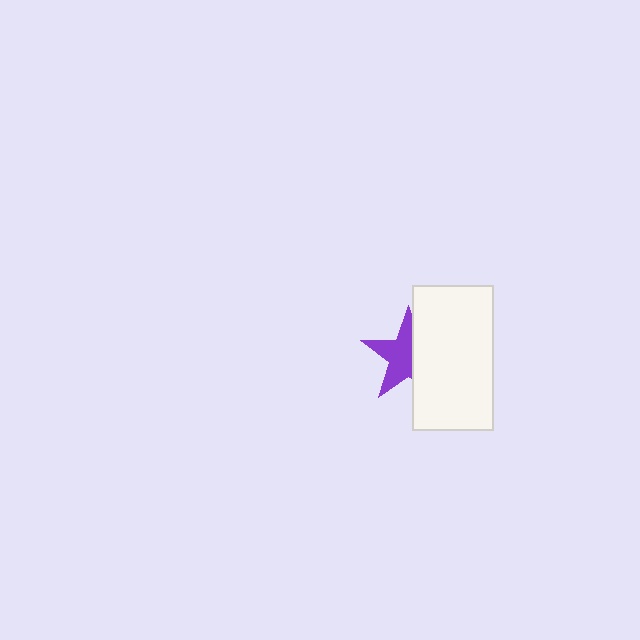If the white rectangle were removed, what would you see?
You would see the complete purple star.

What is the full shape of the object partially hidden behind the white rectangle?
The partially hidden object is a purple star.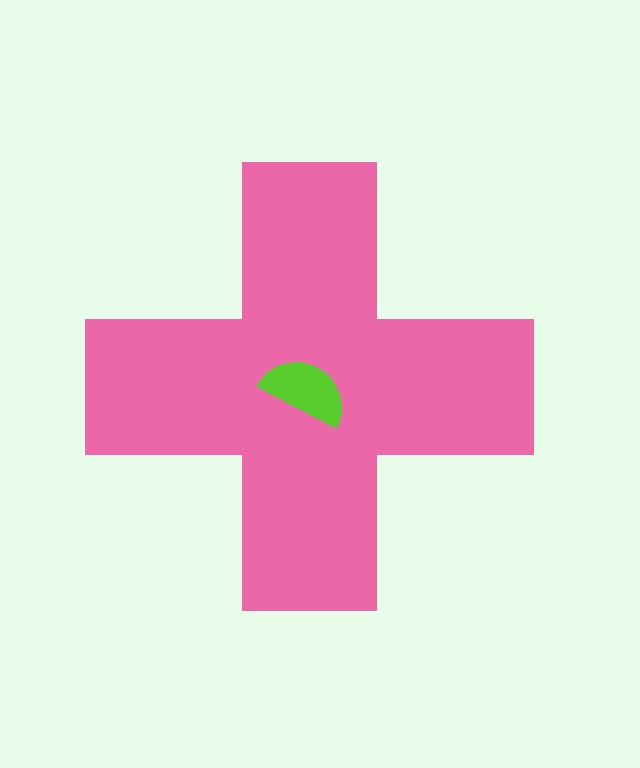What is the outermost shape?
The pink cross.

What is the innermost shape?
The lime semicircle.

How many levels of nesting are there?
2.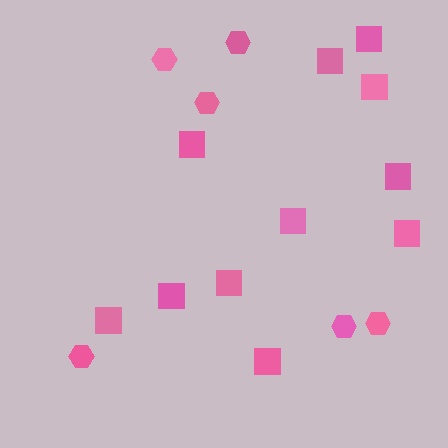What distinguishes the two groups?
There are 2 groups: one group of hexagons (6) and one group of squares (11).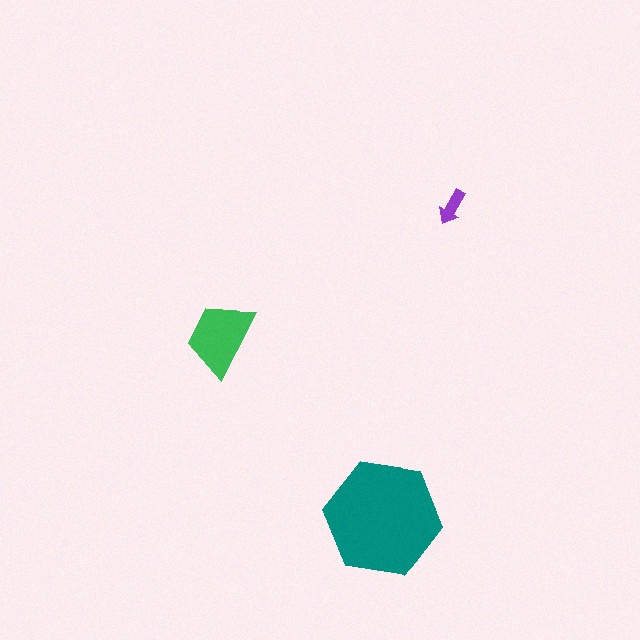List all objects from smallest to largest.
The purple arrow, the green trapezoid, the teal hexagon.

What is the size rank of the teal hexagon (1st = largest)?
1st.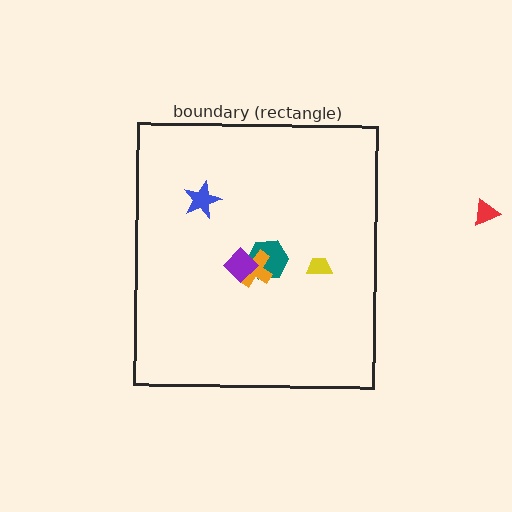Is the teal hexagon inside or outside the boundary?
Inside.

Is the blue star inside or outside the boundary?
Inside.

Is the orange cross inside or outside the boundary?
Inside.